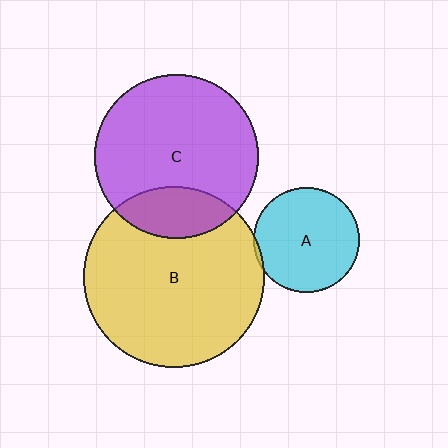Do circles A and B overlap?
Yes.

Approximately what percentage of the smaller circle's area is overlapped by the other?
Approximately 5%.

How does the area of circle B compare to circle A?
Approximately 3.0 times.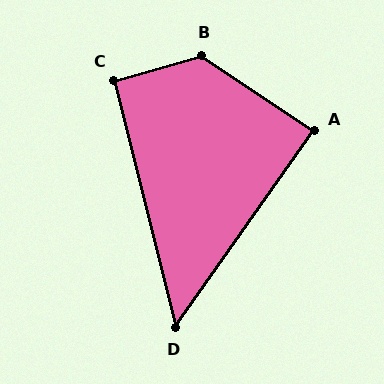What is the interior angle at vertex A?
Approximately 89 degrees (approximately right).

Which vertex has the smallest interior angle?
D, at approximately 49 degrees.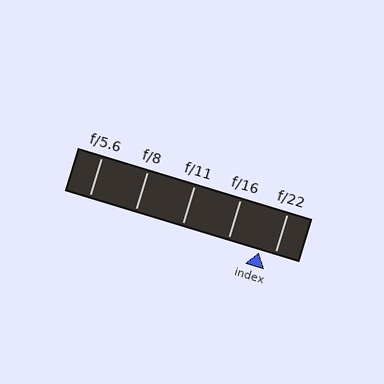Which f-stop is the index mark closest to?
The index mark is closest to f/22.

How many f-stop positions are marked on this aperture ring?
There are 5 f-stop positions marked.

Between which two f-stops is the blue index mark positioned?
The index mark is between f/16 and f/22.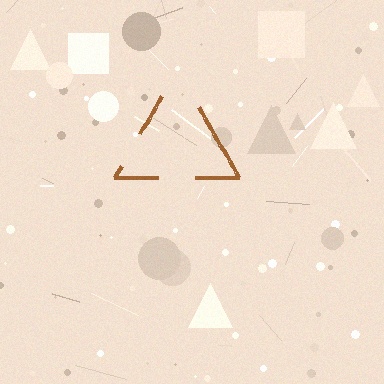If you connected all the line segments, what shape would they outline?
They would outline a triangle.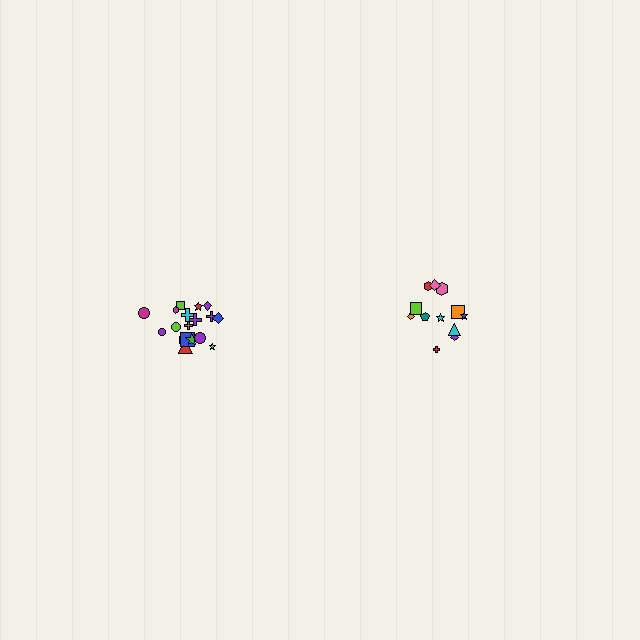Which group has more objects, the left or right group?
The left group.